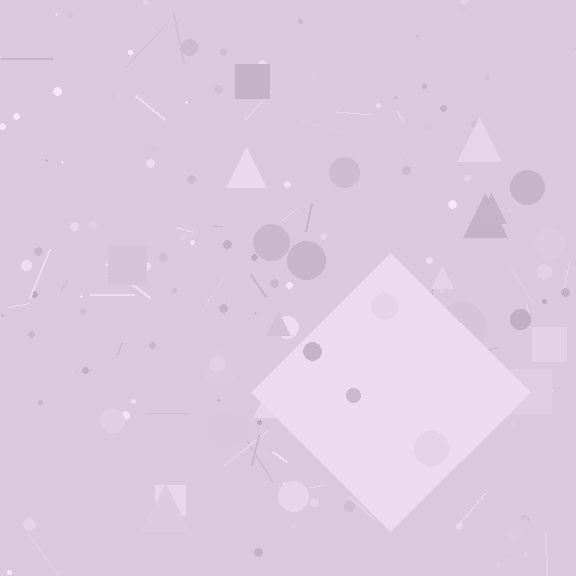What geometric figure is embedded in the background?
A diamond is embedded in the background.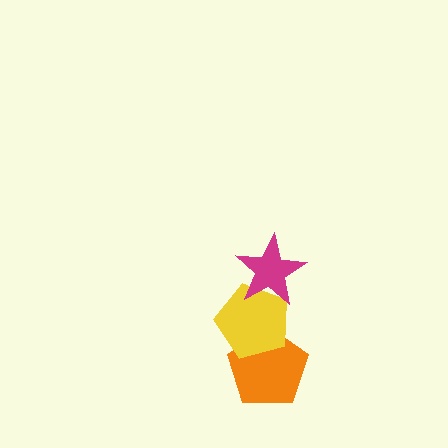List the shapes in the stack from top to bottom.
From top to bottom: the magenta star, the yellow pentagon, the orange pentagon.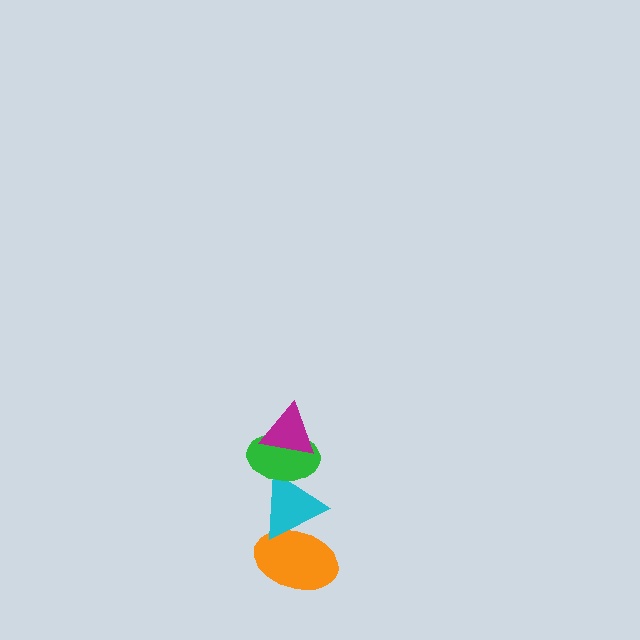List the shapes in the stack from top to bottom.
From top to bottom: the magenta triangle, the green ellipse, the cyan triangle, the orange ellipse.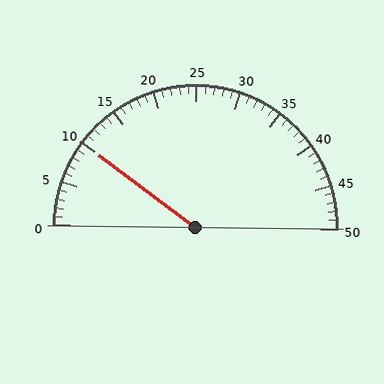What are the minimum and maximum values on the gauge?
The gauge ranges from 0 to 50.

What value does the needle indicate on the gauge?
The needle indicates approximately 10.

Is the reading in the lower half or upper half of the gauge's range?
The reading is in the lower half of the range (0 to 50).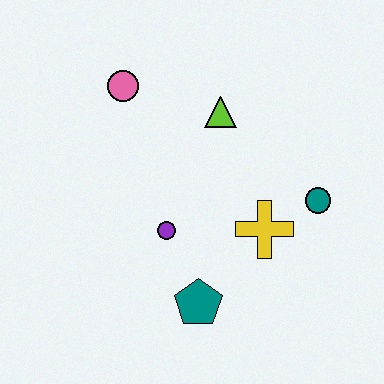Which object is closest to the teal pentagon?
The purple circle is closest to the teal pentagon.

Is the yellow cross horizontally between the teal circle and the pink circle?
Yes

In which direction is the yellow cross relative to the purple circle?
The yellow cross is to the right of the purple circle.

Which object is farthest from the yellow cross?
The pink circle is farthest from the yellow cross.